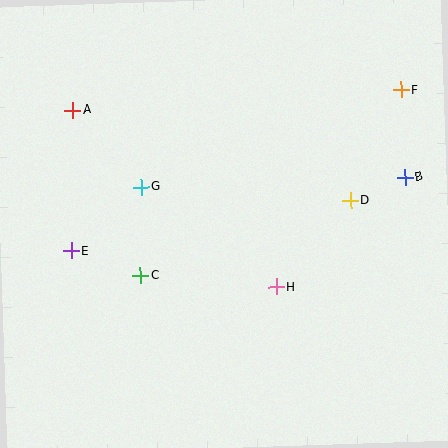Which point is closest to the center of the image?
Point H at (276, 287) is closest to the center.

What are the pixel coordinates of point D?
Point D is at (350, 200).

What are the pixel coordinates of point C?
Point C is at (141, 275).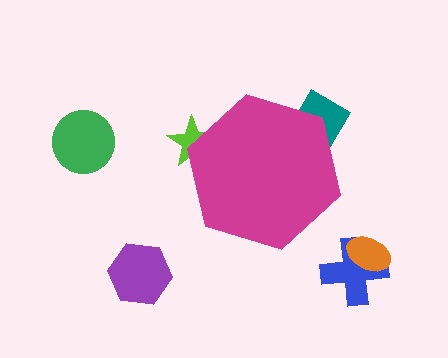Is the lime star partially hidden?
Yes, the lime star is partially hidden behind the magenta hexagon.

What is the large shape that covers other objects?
A magenta hexagon.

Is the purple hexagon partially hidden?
No, the purple hexagon is fully visible.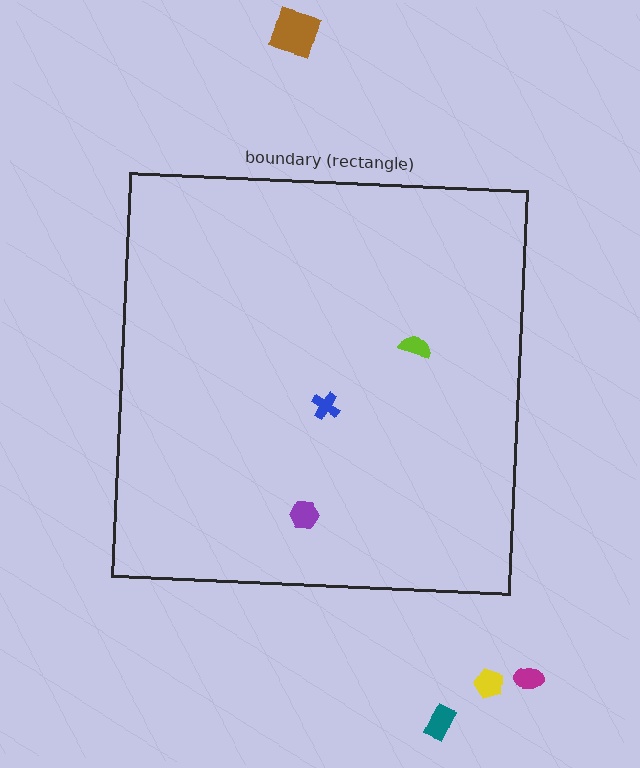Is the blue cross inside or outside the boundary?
Inside.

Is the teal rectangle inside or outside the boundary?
Outside.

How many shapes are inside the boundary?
3 inside, 4 outside.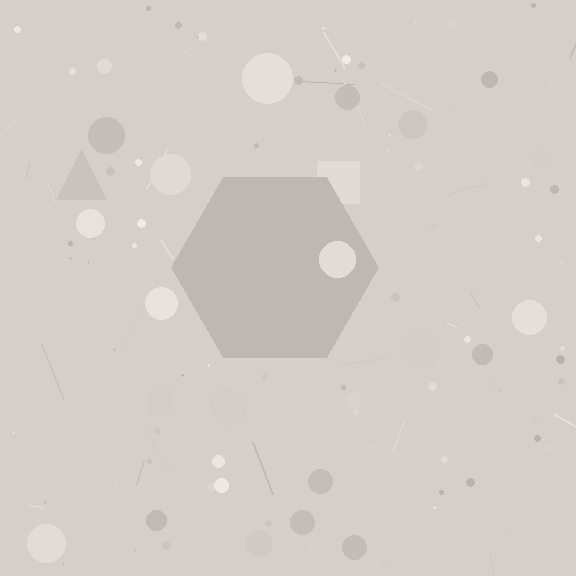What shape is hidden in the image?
A hexagon is hidden in the image.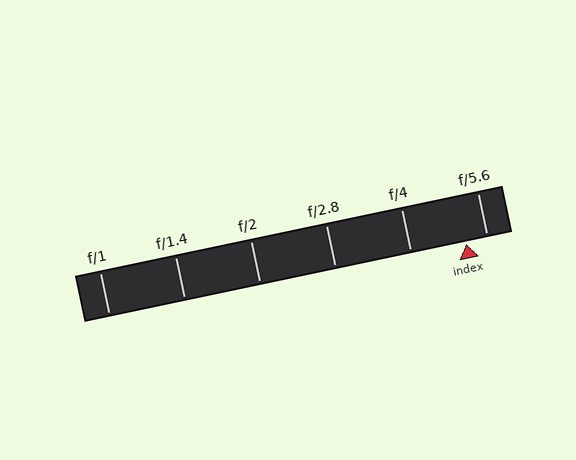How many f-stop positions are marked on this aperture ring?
There are 6 f-stop positions marked.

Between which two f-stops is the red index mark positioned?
The index mark is between f/4 and f/5.6.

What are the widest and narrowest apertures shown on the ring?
The widest aperture shown is f/1 and the narrowest is f/5.6.